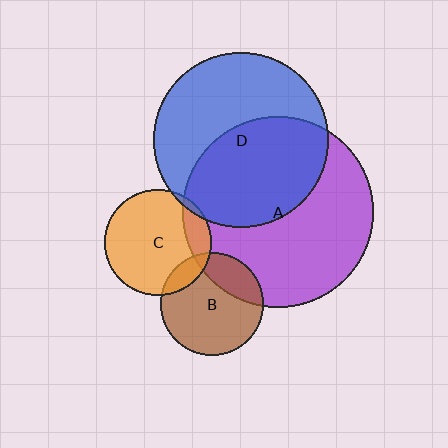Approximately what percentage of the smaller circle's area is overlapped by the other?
Approximately 10%.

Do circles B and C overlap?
Yes.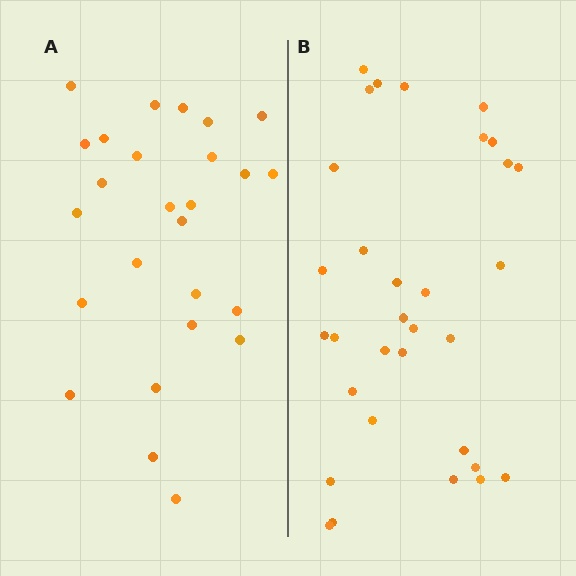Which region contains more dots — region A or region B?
Region B (the right region) has more dots.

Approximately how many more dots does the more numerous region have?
Region B has about 6 more dots than region A.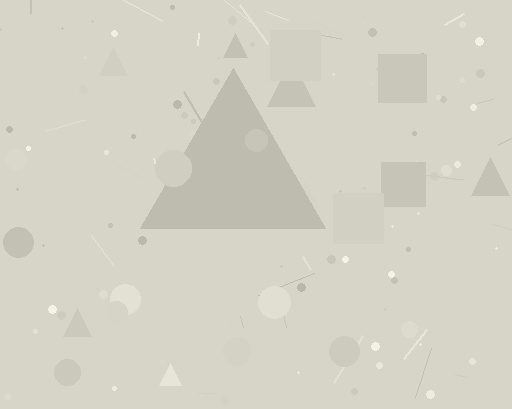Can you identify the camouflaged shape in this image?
The camouflaged shape is a triangle.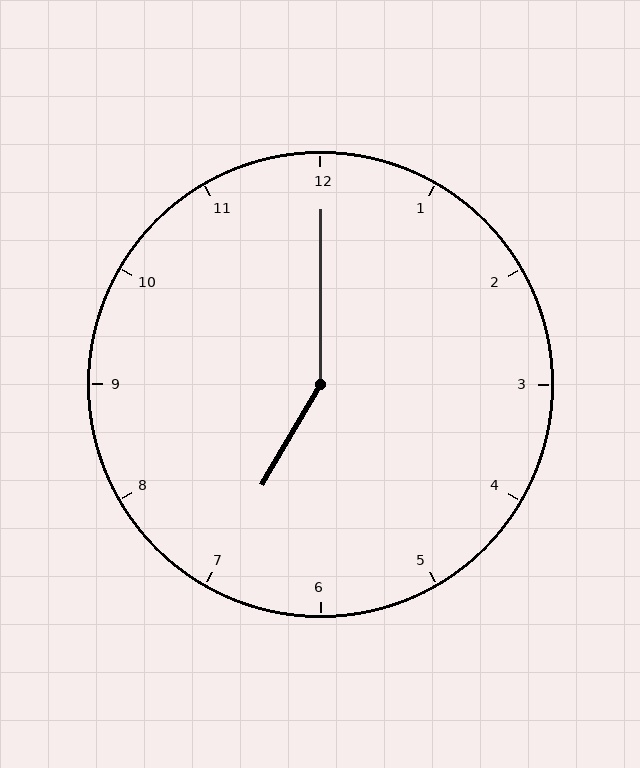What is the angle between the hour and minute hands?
Approximately 150 degrees.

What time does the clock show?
7:00.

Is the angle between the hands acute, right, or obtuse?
It is obtuse.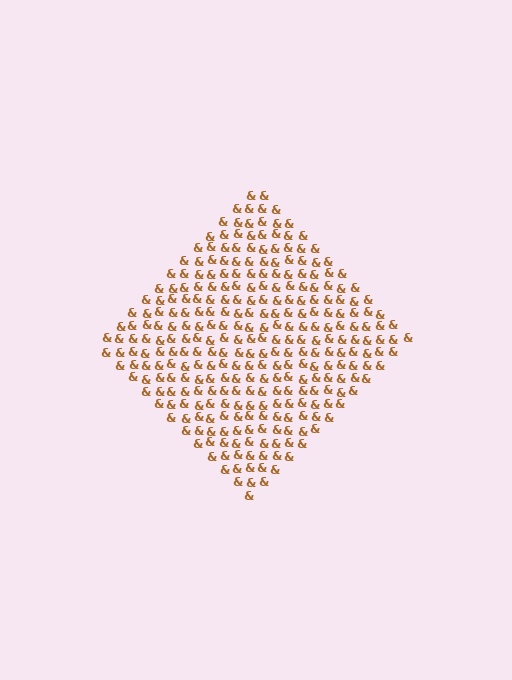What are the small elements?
The small elements are ampersands.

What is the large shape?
The large shape is a diamond.